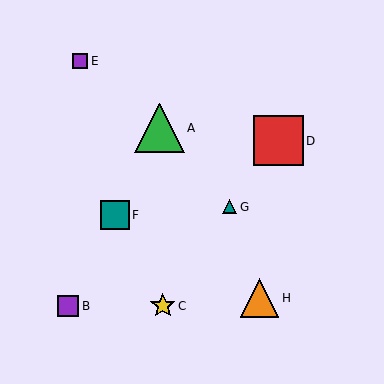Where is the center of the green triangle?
The center of the green triangle is at (160, 128).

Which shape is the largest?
The green triangle (labeled A) is the largest.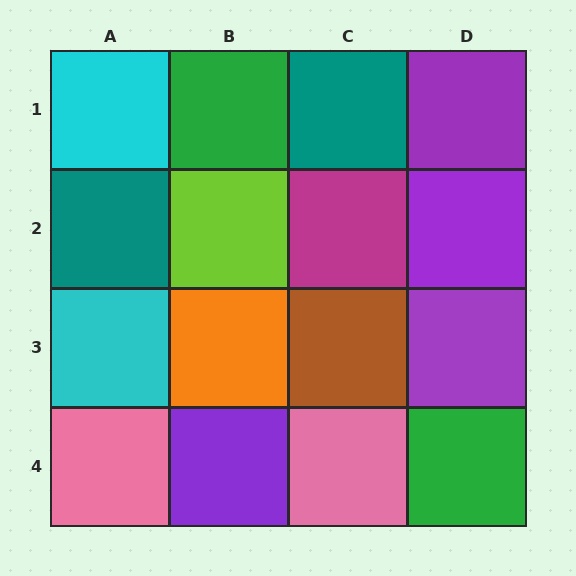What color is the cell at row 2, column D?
Purple.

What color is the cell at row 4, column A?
Pink.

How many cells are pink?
2 cells are pink.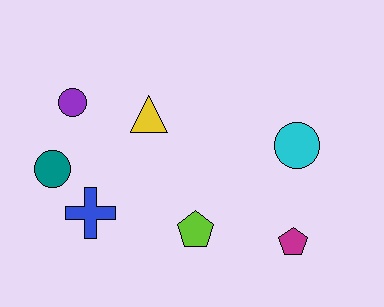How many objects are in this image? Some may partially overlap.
There are 7 objects.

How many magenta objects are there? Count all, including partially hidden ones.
There is 1 magenta object.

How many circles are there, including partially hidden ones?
There are 3 circles.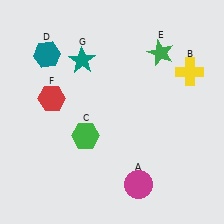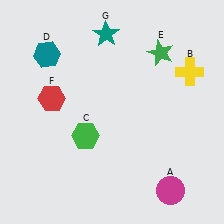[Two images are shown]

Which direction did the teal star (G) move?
The teal star (G) moved up.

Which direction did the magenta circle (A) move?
The magenta circle (A) moved right.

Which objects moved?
The objects that moved are: the magenta circle (A), the teal star (G).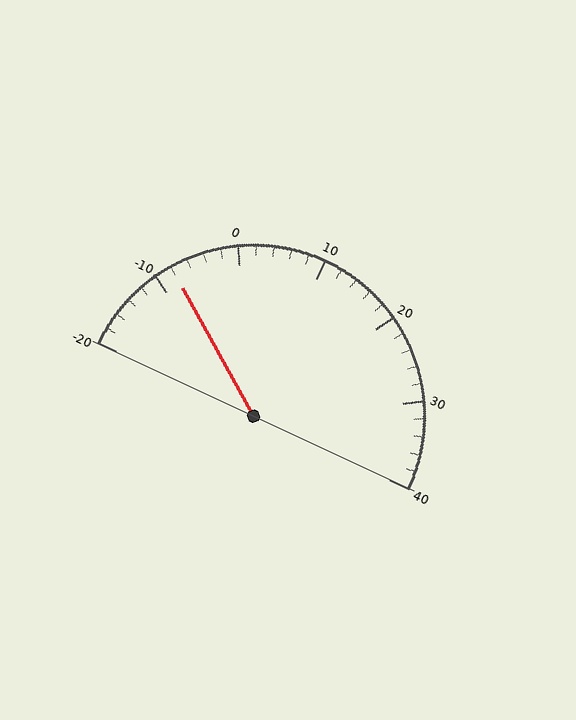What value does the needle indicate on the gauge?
The needle indicates approximately -8.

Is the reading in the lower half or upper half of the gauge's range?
The reading is in the lower half of the range (-20 to 40).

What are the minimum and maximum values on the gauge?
The gauge ranges from -20 to 40.